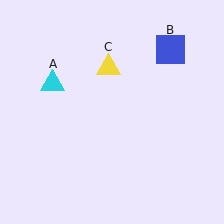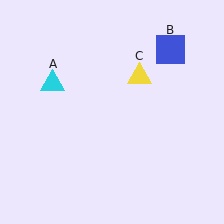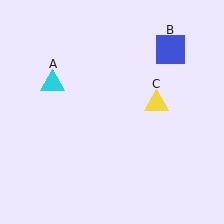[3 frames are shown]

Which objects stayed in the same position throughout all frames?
Cyan triangle (object A) and blue square (object B) remained stationary.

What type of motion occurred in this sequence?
The yellow triangle (object C) rotated clockwise around the center of the scene.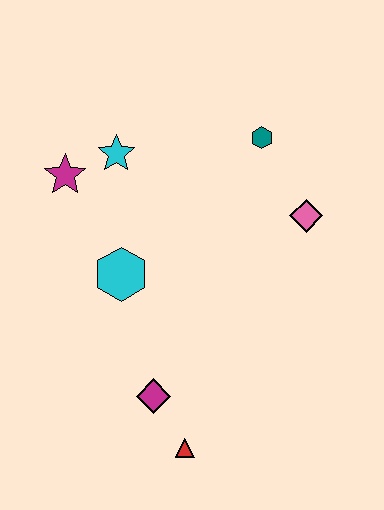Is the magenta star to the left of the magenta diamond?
Yes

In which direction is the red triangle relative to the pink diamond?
The red triangle is below the pink diamond.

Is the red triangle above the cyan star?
No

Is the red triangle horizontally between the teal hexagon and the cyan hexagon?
Yes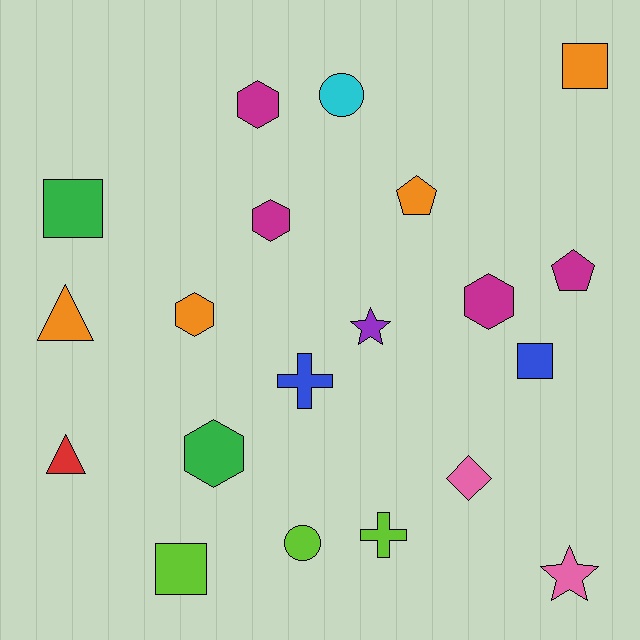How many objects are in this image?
There are 20 objects.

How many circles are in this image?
There are 2 circles.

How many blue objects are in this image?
There are 2 blue objects.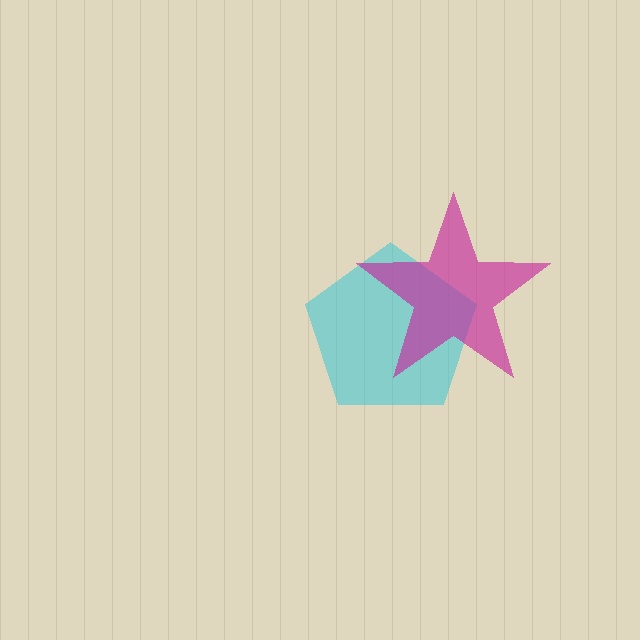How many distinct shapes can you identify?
There are 2 distinct shapes: a cyan pentagon, a magenta star.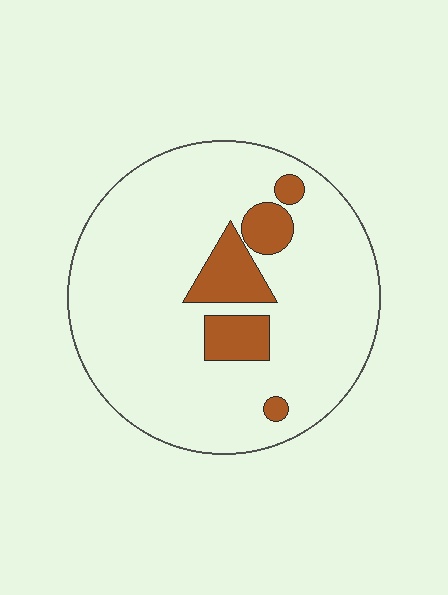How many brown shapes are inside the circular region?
5.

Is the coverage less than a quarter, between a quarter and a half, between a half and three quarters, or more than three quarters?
Less than a quarter.